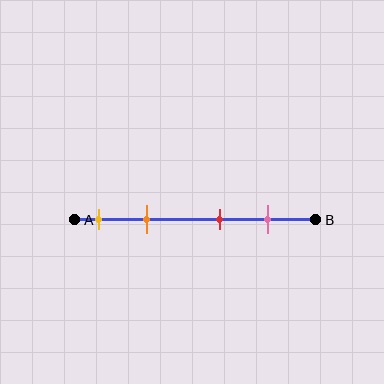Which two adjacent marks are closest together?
The yellow and orange marks are the closest adjacent pair.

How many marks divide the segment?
There are 4 marks dividing the segment.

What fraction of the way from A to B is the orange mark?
The orange mark is approximately 30% (0.3) of the way from A to B.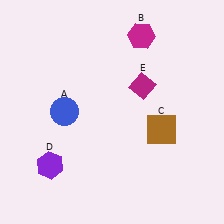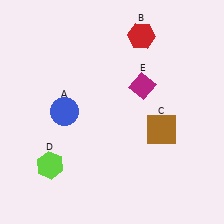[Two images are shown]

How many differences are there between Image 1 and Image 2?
There are 2 differences between the two images.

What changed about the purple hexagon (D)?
In Image 1, D is purple. In Image 2, it changed to lime.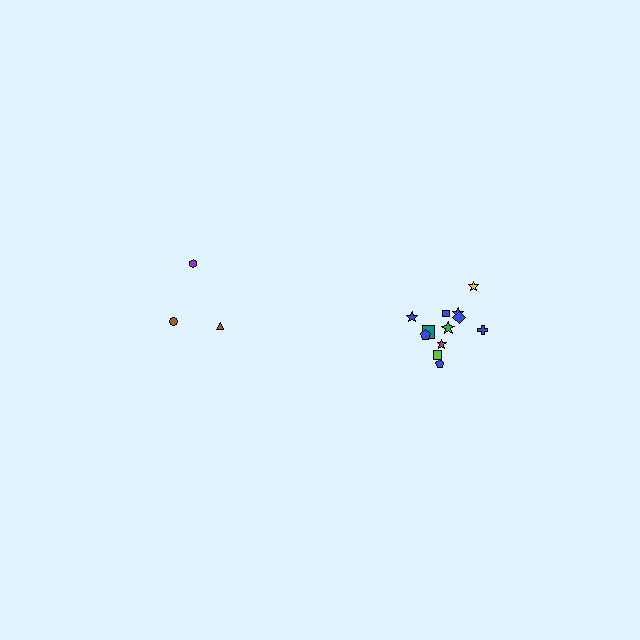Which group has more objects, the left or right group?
The right group.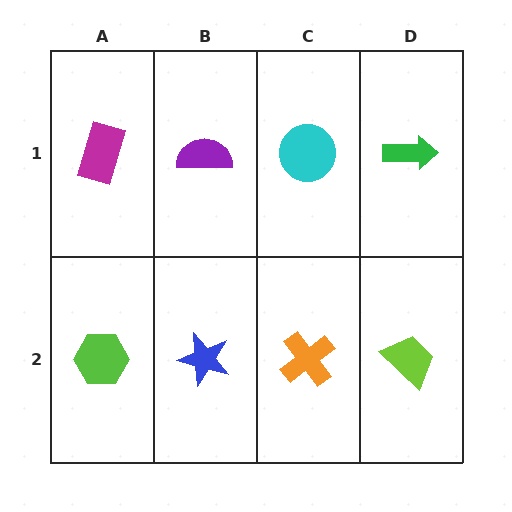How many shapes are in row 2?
4 shapes.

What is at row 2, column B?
A blue star.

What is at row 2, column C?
An orange cross.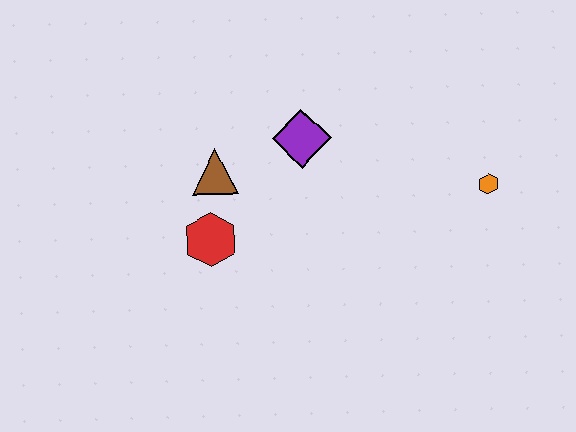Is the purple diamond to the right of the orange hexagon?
No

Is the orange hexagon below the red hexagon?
No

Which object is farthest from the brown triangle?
The orange hexagon is farthest from the brown triangle.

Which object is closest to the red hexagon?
The brown triangle is closest to the red hexagon.